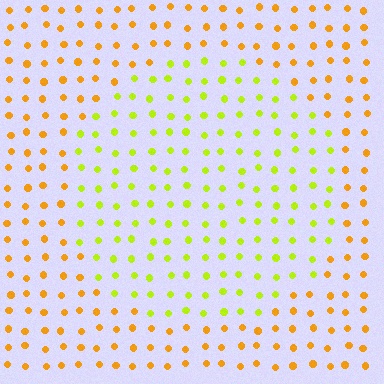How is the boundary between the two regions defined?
The boundary is defined purely by a slight shift in hue (about 40 degrees). Spacing, size, and orientation are identical on both sides.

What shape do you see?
I see a circle.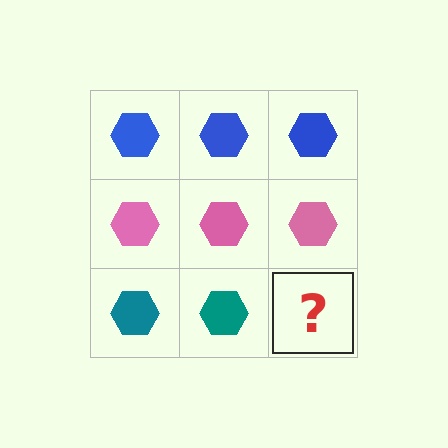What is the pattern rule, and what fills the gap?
The rule is that each row has a consistent color. The gap should be filled with a teal hexagon.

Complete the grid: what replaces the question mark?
The question mark should be replaced with a teal hexagon.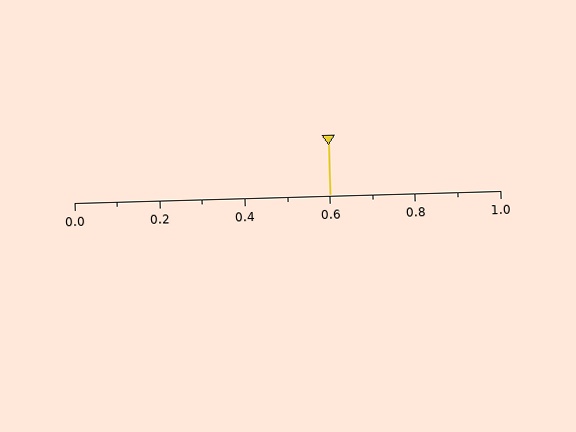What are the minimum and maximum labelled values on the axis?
The axis runs from 0.0 to 1.0.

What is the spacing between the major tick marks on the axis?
The major ticks are spaced 0.2 apart.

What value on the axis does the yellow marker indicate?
The marker indicates approximately 0.6.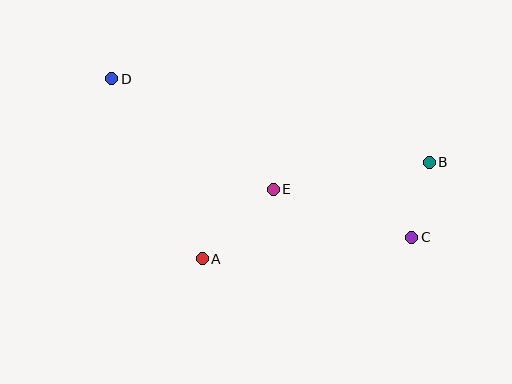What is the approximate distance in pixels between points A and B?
The distance between A and B is approximately 247 pixels.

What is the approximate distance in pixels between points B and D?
The distance between B and D is approximately 329 pixels.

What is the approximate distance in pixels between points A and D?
The distance between A and D is approximately 201 pixels.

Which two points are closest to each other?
Points B and C are closest to each other.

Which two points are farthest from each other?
Points C and D are farthest from each other.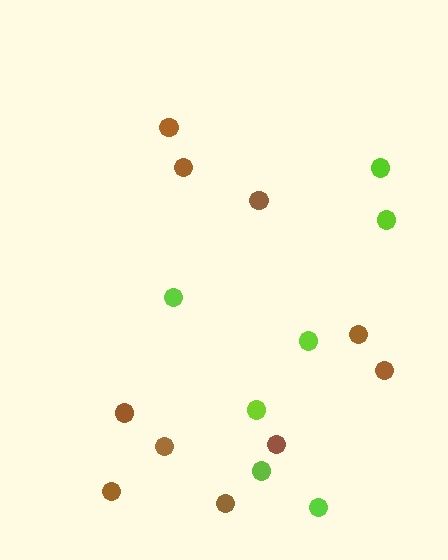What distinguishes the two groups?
There are 2 groups: one group of brown circles (10) and one group of lime circles (7).